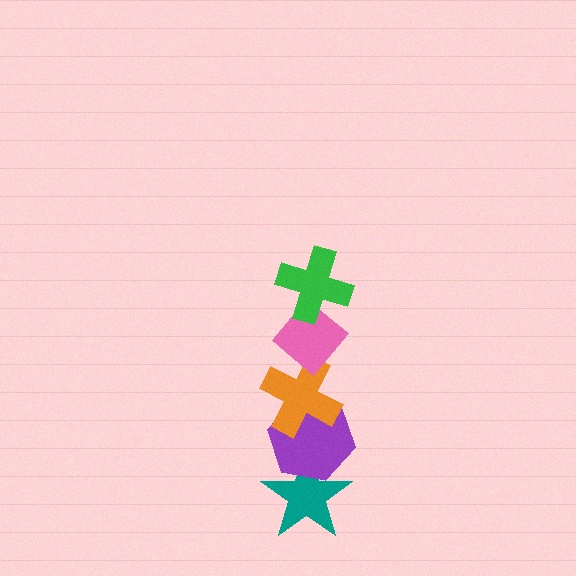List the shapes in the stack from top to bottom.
From top to bottom: the green cross, the pink diamond, the orange cross, the purple hexagon, the teal star.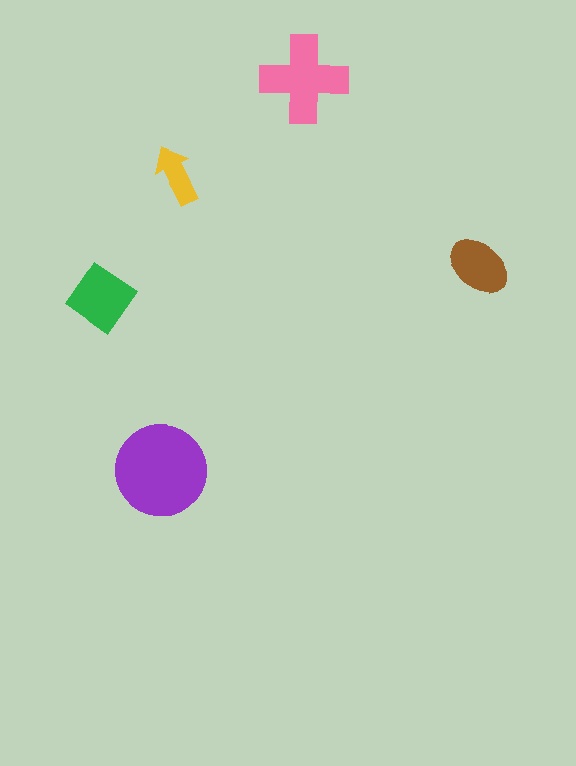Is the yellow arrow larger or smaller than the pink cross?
Smaller.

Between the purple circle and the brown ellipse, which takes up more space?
The purple circle.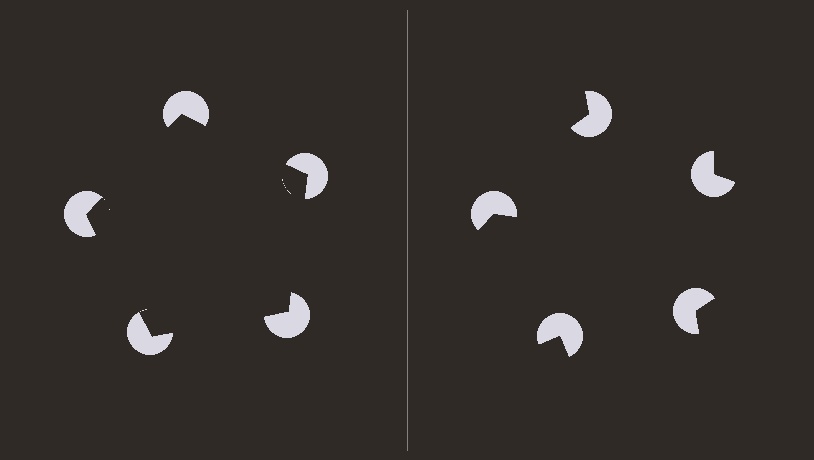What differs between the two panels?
The pac-man discs are positioned identically on both sides; only the wedge orientations differ. On the left they align to a pentagon; on the right they are misaligned.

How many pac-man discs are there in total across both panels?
10 — 5 on each side.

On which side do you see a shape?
An illusory pentagon appears on the left side. On the right side the wedge cuts are rotated, so no coherent shape forms.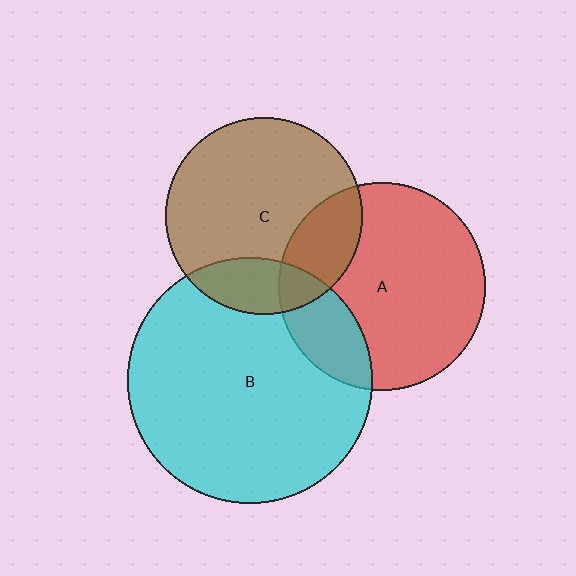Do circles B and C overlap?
Yes.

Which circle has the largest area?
Circle B (cyan).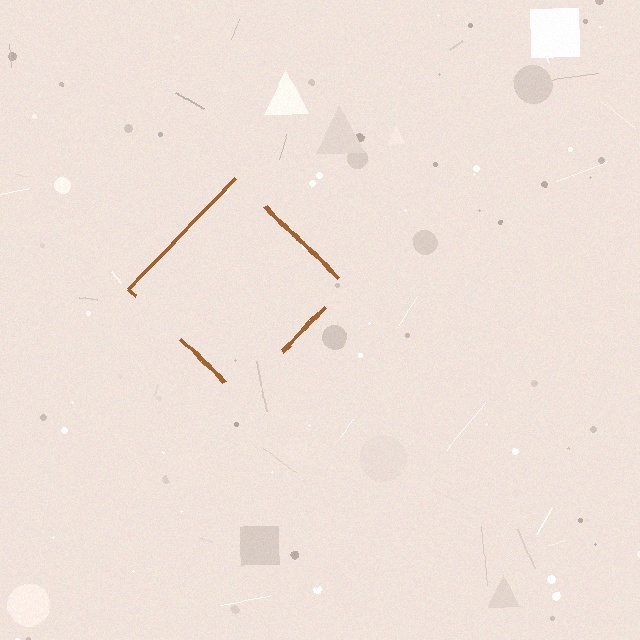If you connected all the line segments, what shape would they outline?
They would outline a diamond.